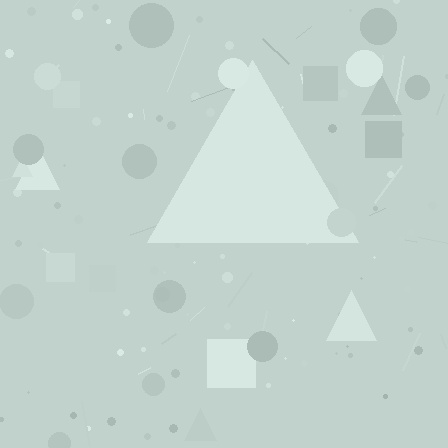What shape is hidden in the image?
A triangle is hidden in the image.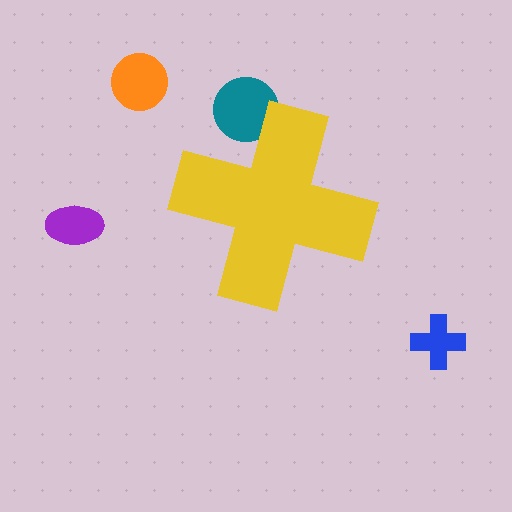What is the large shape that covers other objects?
A yellow cross.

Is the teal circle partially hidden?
Yes, the teal circle is partially hidden behind the yellow cross.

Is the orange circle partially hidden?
No, the orange circle is fully visible.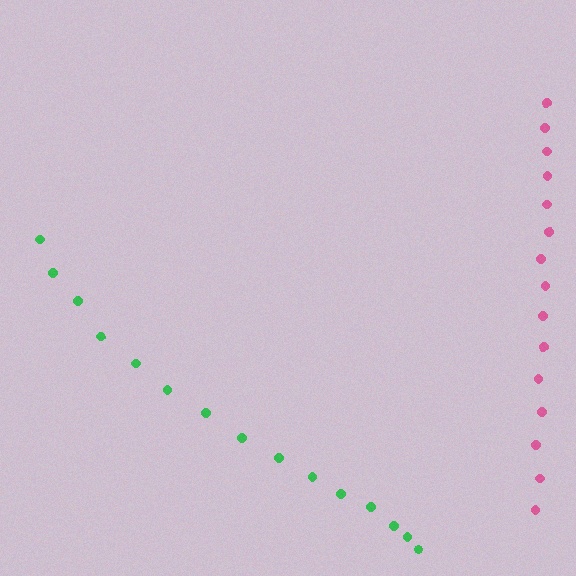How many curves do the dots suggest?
There are 2 distinct paths.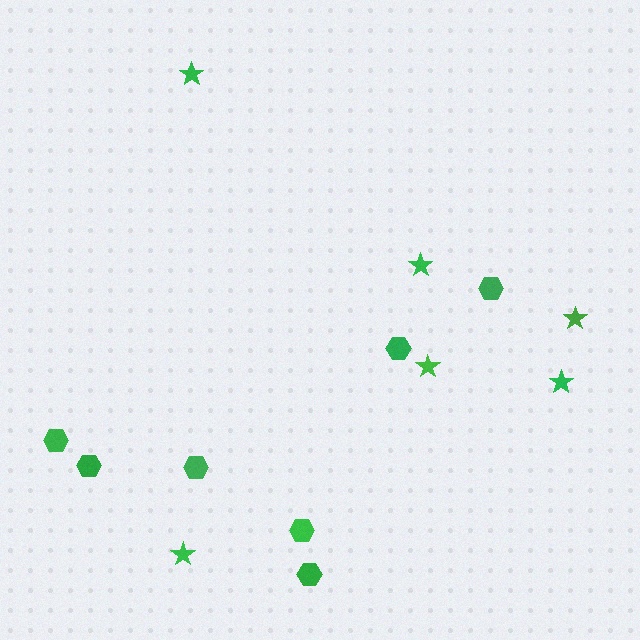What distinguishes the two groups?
There are 2 groups: one group of stars (6) and one group of hexagons (7).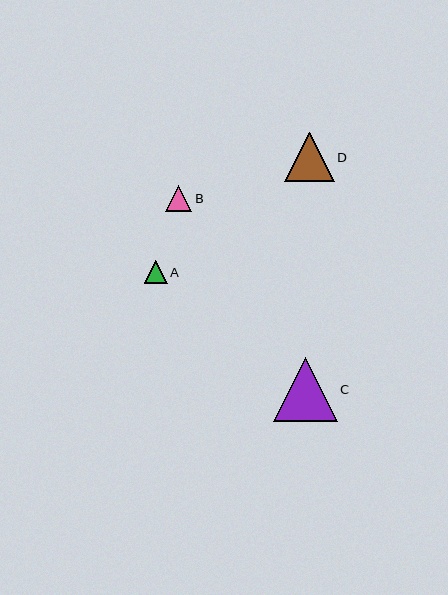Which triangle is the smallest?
Triangle A is the smallest with a size of approximately 23 pixels.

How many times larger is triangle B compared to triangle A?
Triangle B is approximately 1.1 times the size of triangle A.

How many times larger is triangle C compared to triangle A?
Triangle C is approximately 2.7 times the size of triangle A.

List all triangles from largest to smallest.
From largest to smallest: C, D, B, A.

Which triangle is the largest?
Triangle C is the largest with a size of approximately 63 pixels.